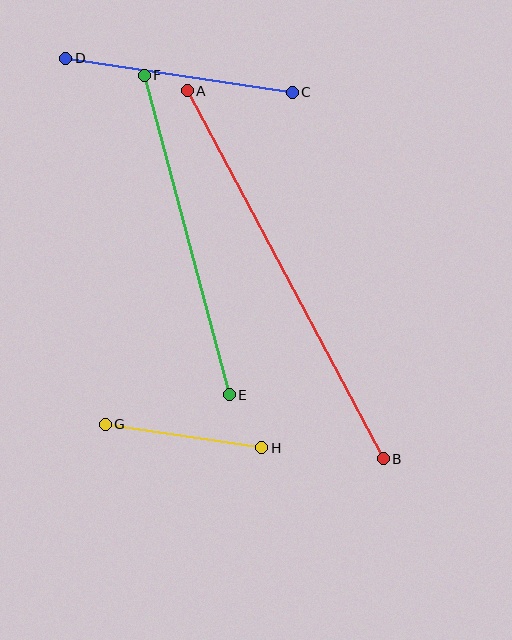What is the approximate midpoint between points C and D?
The midpoint is at approximately (179, 75) pixels.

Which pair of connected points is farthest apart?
Points A and B are farthest apart.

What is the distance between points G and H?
The distance is approximately 158 pixels.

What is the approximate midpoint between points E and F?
The midpoint is at approximately (187, 235) pixels.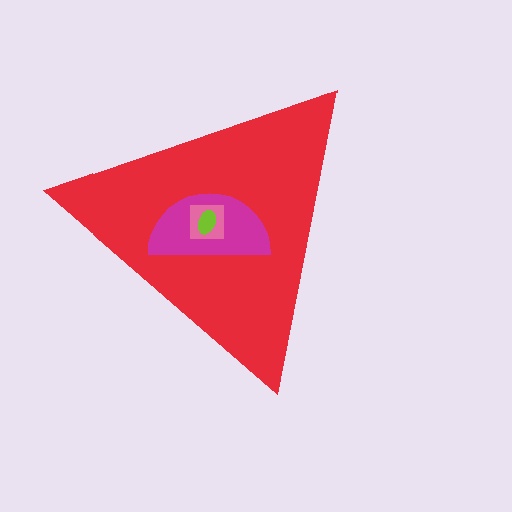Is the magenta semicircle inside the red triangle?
Yes.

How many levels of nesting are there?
4.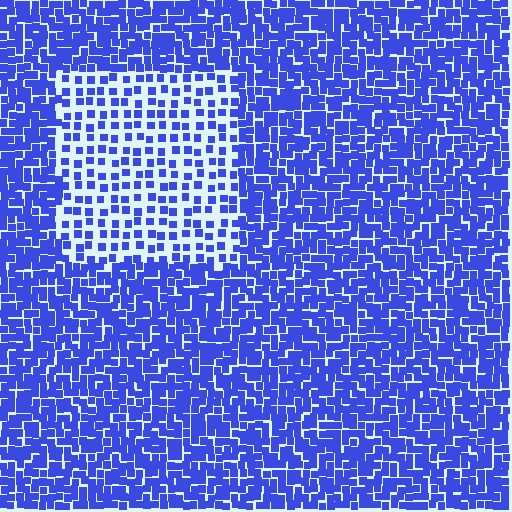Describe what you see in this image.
The image contains small blue elements arranged at two different densities. A rectangle-shaped region is visible where the elements are less densely packed than the surrounding area.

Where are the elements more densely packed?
The elements are more densely packed outside the rectangle boundary.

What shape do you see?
I see a rectangle.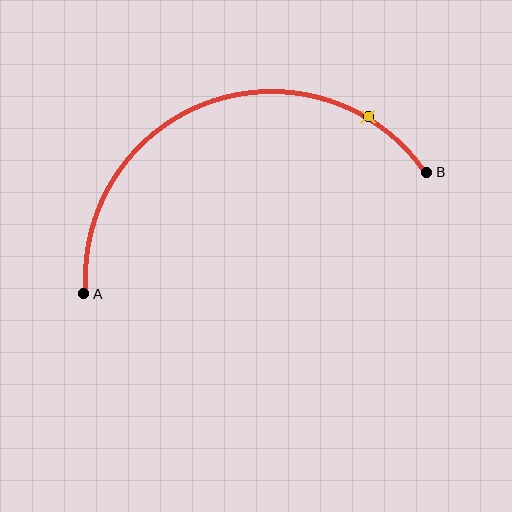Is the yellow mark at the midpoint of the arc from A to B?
No. The yellow mark lies on the arc but is closer to endpoint B. The arc midpoint would be at the point on the curve equidistant along the arc from both A and B.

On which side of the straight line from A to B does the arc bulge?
The arc bulges above the straight line connecting A and B.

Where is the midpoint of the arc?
The arc midpoint is the point on the curve farthest from the straight line joining A and B. It sits above that line.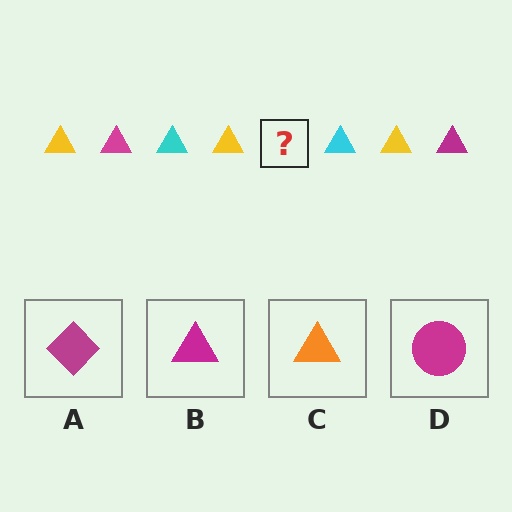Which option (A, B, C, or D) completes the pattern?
B.